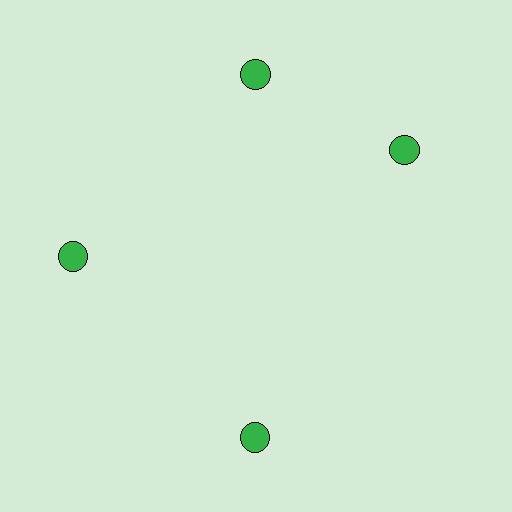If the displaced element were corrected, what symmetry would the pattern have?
It would have 4-fold rotational symmetry — the pattern would map onto itself every 90 degrees.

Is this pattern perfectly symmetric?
No. The 4 green circles are arranged in a ring, but one element near the 3 o'clock position is rotated out of alignment along the ring, breaking the 4-fold rotational symmetry.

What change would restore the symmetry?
The symmetry would be restored by rotating it back into even spacing with its neighbors so that all 4 circles sit at equal angles and equal distance from the center.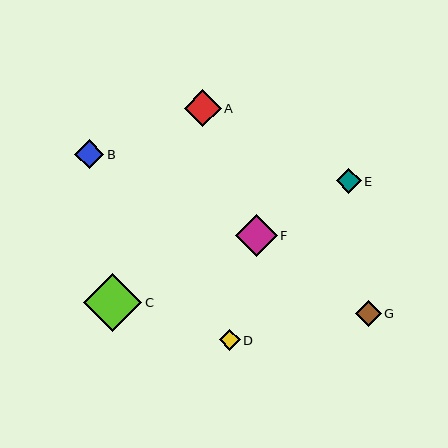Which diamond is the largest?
Diamond C is the largest with a size of approximately 58 pixels.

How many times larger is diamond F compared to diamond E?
Diamond F is approximately 1.7 times the size of diamond E.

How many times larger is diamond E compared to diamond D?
Diamond E is approximately 1.2 times the size of diamond D.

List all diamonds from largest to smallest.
From largest to smallest: C, F, A, B, G, E, D.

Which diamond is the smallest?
Diamond D is the smallest with a size of approximately 21 pixels.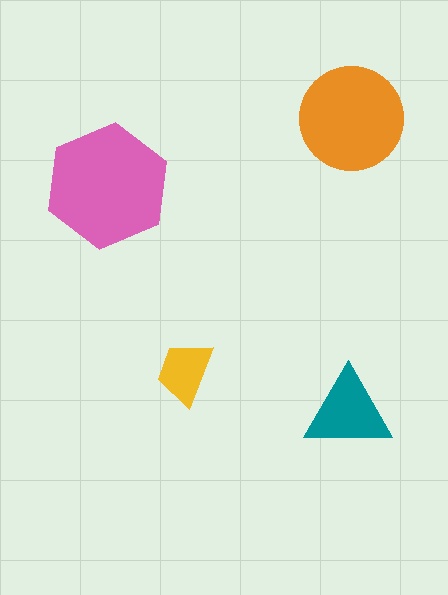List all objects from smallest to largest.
The yellow trapezoid, the teal triangle, the orange circle, the pink hexagon.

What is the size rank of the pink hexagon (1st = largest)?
1st.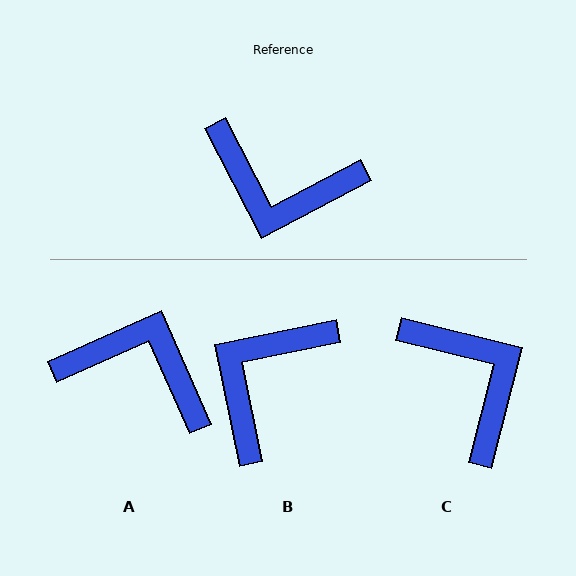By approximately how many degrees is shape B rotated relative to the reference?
Approximately 106 degrees clockwise.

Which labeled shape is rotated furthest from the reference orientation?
A, about 176 degrees away.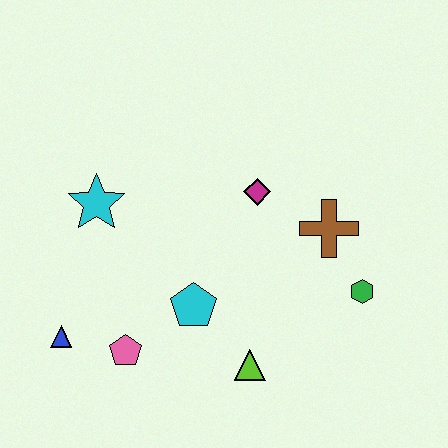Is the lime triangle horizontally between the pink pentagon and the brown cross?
Yes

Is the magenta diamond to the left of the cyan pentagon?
No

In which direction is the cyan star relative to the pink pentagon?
The cyan star is above the pink pentagon.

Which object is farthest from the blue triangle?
The green hexagon is farthest from the blue triangle.